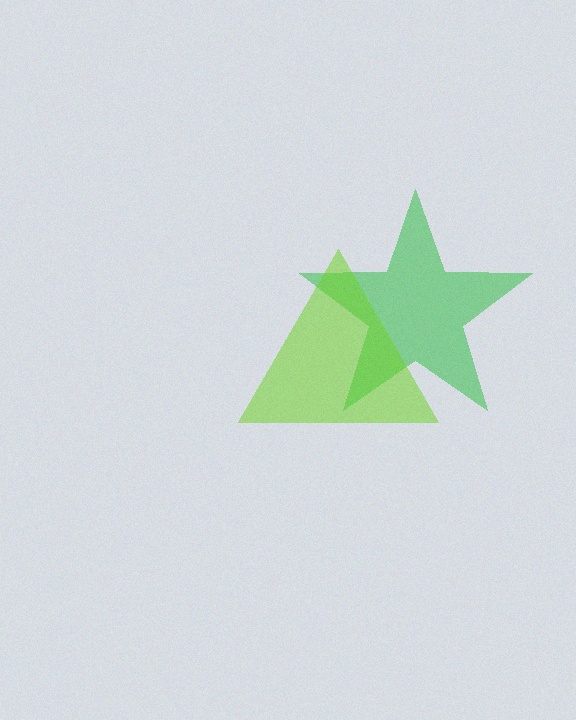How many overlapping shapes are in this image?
There are 2 overlapping shapes in the image.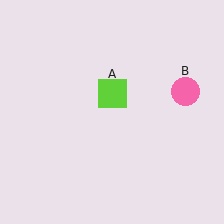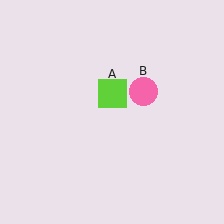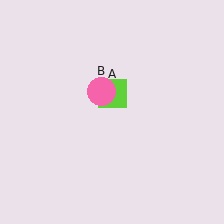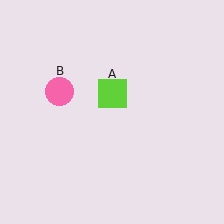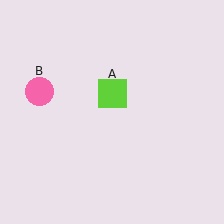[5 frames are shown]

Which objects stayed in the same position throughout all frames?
Lime square (object A) remained stationary.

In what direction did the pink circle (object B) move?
The pink circle (object B) moved left.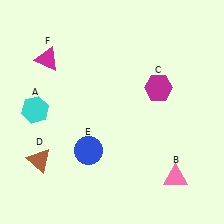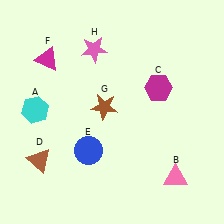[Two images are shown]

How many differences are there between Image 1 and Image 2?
There are 2 differences between the two images.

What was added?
A brown star (G), a pink star (H) were added in Image 2.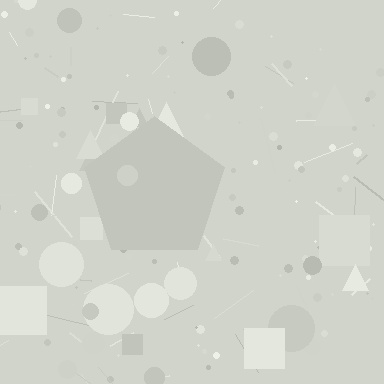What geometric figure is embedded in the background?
A pentagon is embedded in the background.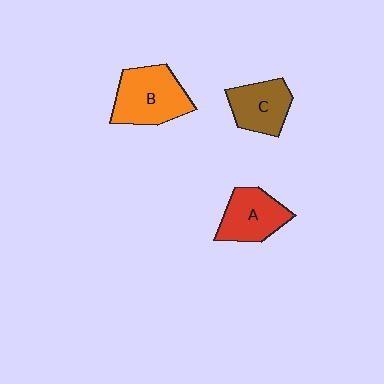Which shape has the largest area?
Shape B (orange).